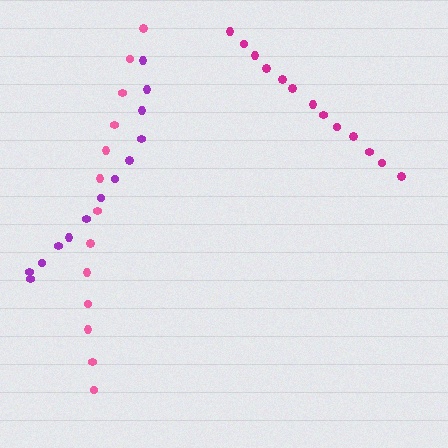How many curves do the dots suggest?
There are 3 distinct paths.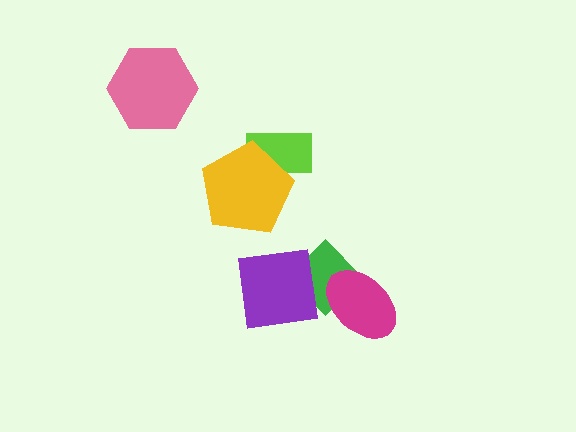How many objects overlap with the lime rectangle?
1 object overlaps with the lime rectangle.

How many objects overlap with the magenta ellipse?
1 object overlaps with the magenta ellipse.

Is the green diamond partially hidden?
Yes, it is partially covered by another shape.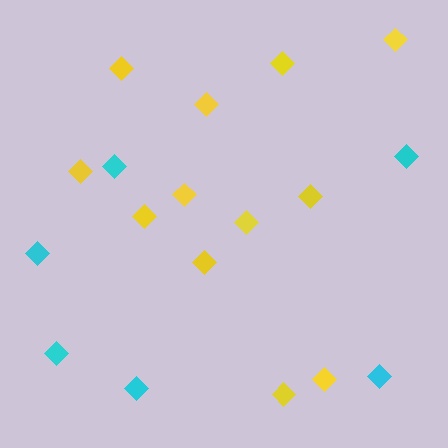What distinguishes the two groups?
There are 2 groups: one group of yellow diamonds (12) and one group of cyan diamonds (6).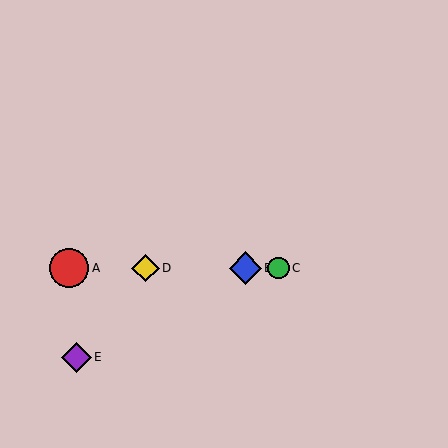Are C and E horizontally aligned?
No, C is at y≈268 and E is at y≈357.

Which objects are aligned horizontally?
Objects A, B, C, D are aligned horizontally.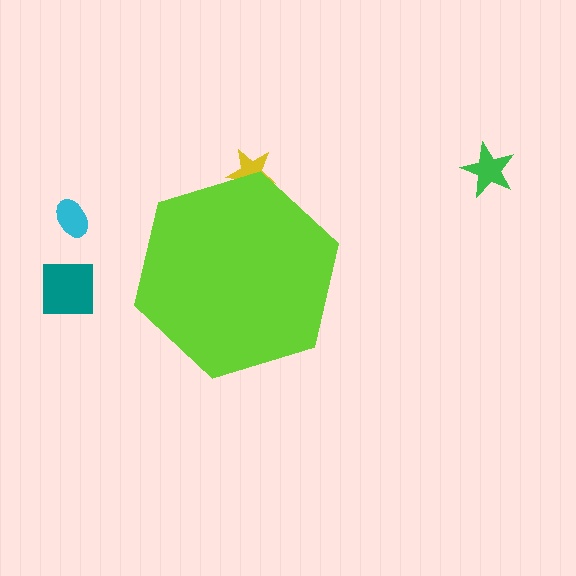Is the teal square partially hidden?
No, the teal square is fully visible.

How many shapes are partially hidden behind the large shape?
1 shape is partially hidden.